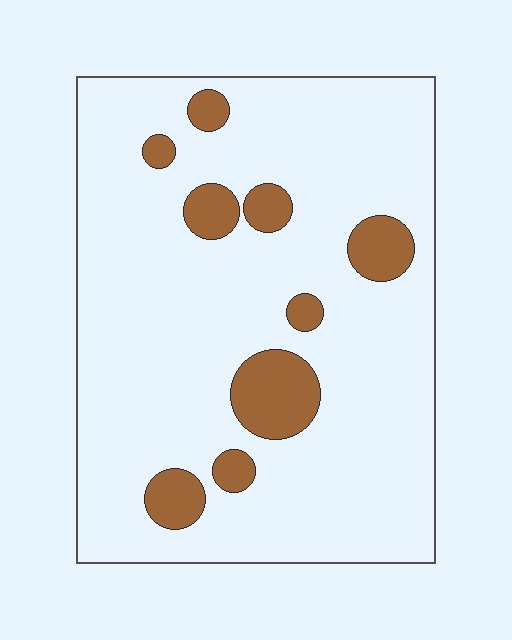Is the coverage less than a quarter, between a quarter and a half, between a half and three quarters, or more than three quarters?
Less than a quarter.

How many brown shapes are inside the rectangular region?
9.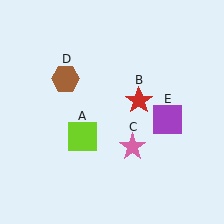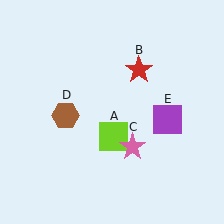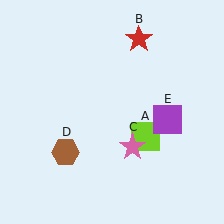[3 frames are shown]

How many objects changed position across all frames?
3 objects changed position: lime square (object A), red star (object B), brown hexagon (object D).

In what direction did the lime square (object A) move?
The lime square (object A) moved right.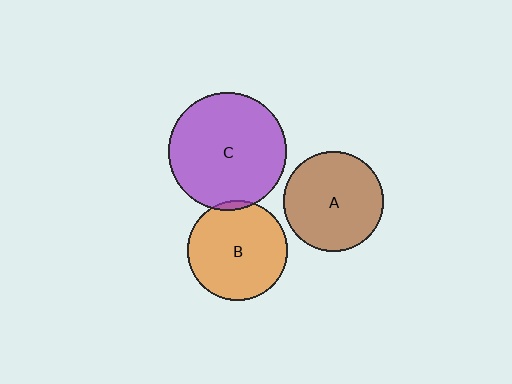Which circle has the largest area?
Circle C (purple).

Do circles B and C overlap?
Yes.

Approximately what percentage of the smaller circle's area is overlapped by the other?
Approximately 5%.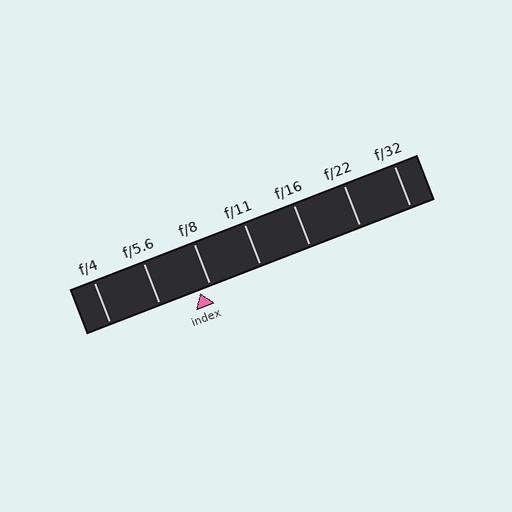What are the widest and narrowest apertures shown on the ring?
The widest aperture shown is f/4 and the narrowest is f/32.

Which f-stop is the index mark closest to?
The index mark is closest to f/8.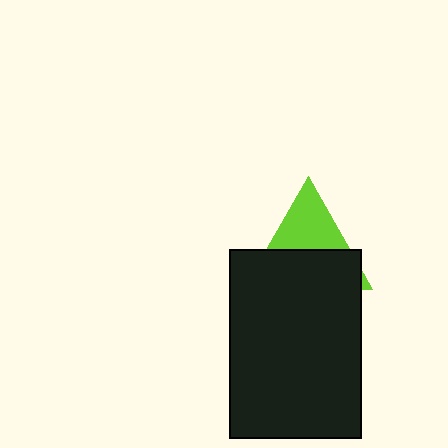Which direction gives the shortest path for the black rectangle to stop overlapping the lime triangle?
Moving down gives the shortest separation.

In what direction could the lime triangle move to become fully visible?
The lime triangle could move up. That would shift it out from behind the black rectangle entirely.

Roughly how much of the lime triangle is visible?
A small part of it is visible (roughly 44%).